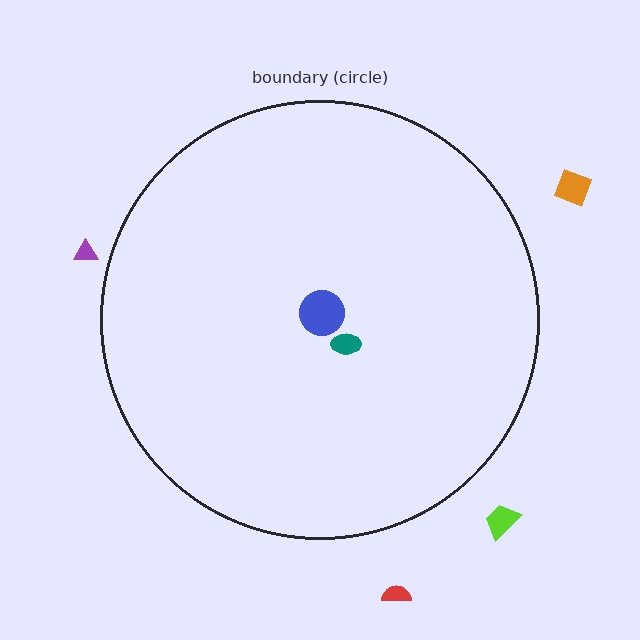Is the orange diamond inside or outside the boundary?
Outside.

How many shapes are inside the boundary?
2 inside, 4 outside.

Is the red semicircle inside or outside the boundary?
Outside.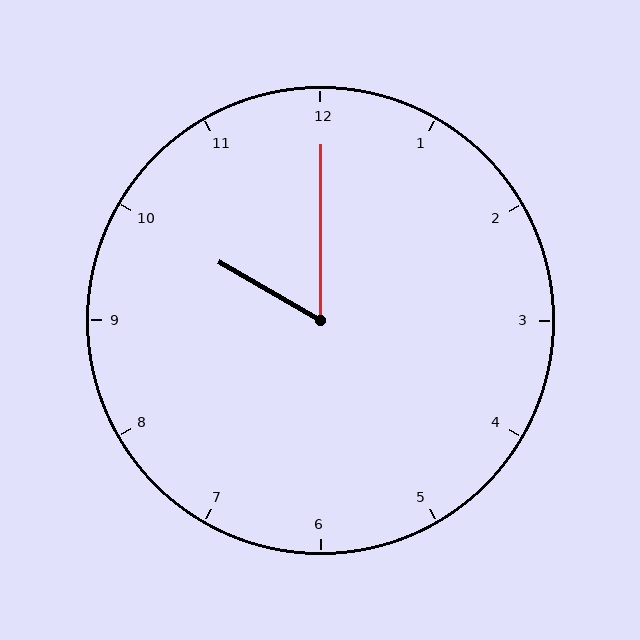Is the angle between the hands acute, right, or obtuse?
It is acute.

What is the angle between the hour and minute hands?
Approximately 60 degrees.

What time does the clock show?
10:00.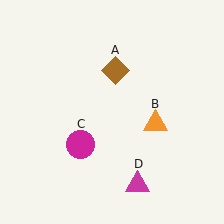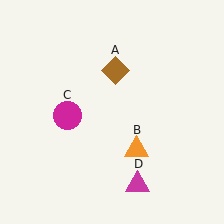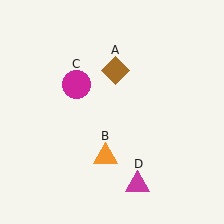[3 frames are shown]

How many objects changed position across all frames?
2 objects changed position: orange triangle (object B), magenta circle (object C).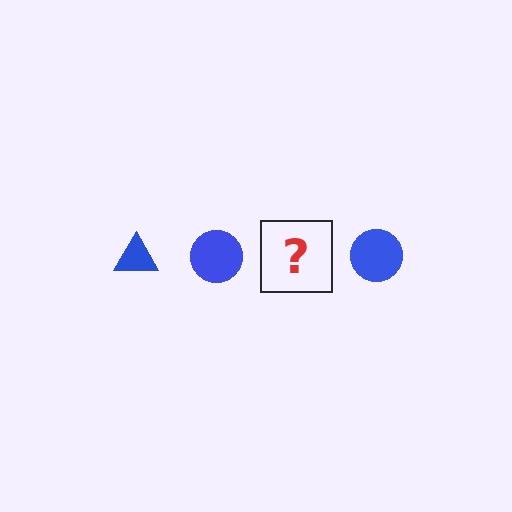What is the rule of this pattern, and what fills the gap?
The rule is that the pattern cycles through triangle, circle shapes in blue. The gap should be filled with a blue triangle.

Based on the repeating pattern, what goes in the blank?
The blank should be a blue triangle.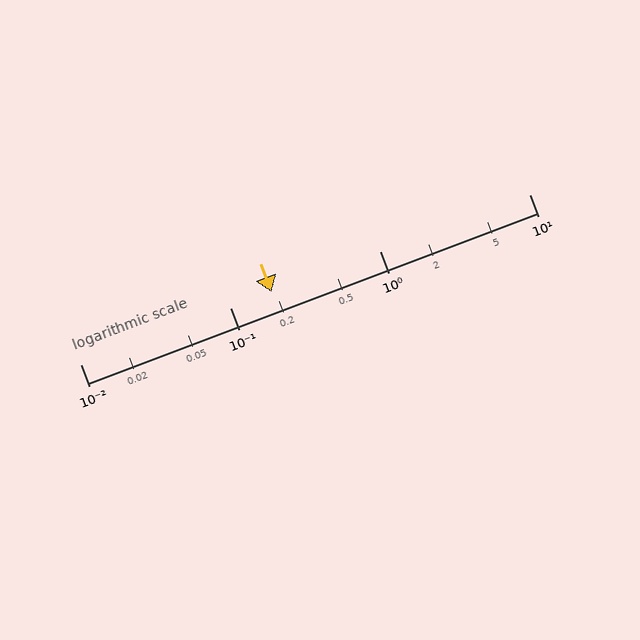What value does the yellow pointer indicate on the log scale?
The pointer indicates approximately 0.19.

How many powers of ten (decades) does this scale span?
The scale spans 3 decades, from 0.01 to 10.